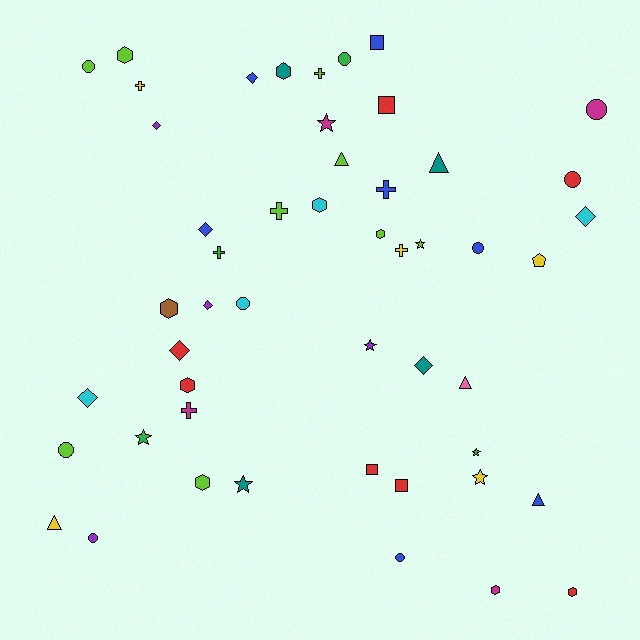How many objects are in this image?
There are 50 objects.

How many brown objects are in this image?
There is 1 brown object.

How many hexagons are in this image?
There are 9 hexagons.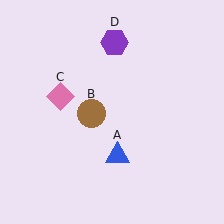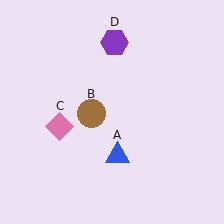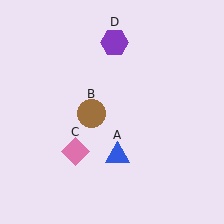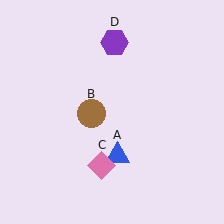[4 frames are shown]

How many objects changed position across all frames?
1 object changed position: pink diamond (object C).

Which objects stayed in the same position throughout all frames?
Blue triangle (object A) and brown circle (object B) and purple hexagon (object D) remained stationary.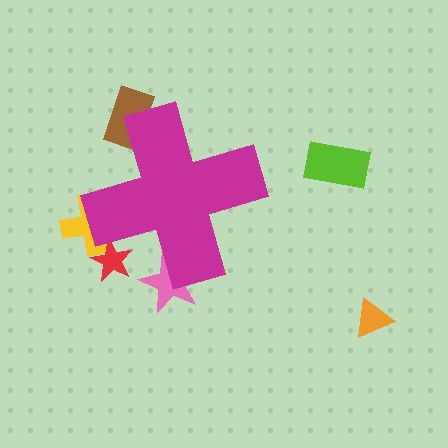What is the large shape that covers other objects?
A magenta cross.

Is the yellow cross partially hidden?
Yes, the yellow cross is partially hidden behind the magenta cross.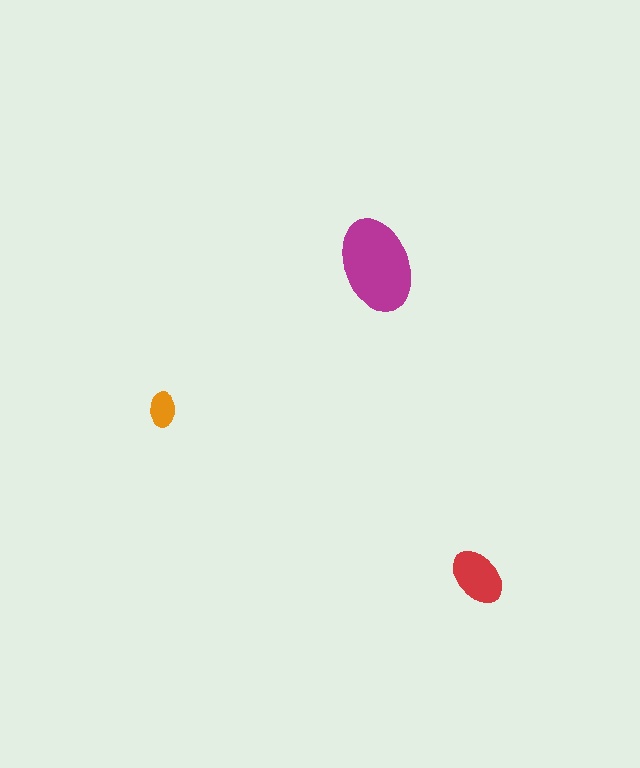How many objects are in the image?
There are 3 objects in the image.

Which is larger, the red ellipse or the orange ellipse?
The red one.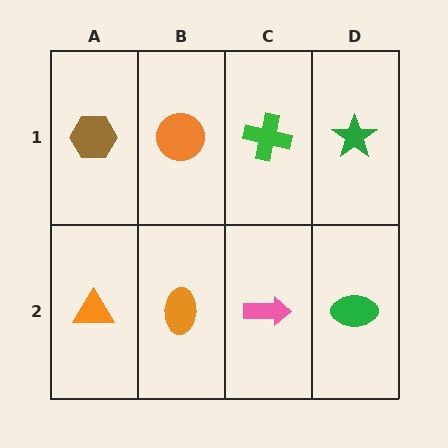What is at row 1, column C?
A green cross.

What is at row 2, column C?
A pink arrow.